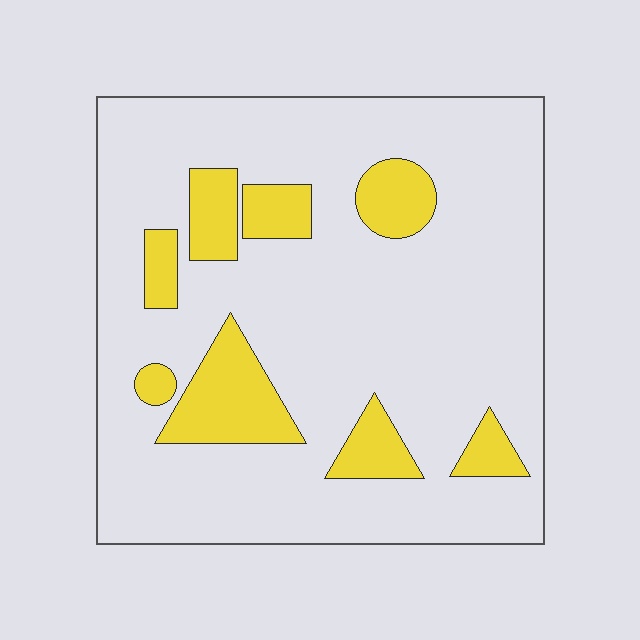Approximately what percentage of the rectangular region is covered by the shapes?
Approximately 20%.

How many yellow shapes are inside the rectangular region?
8.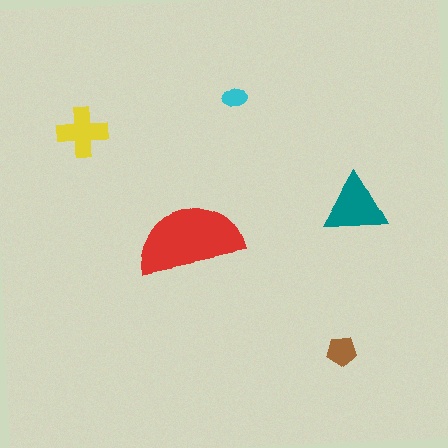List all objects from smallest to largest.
The cyan ellipse, the brown pentagon, the yellow cross, the teal triangle, the red semicircle.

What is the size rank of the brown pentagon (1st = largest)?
4th.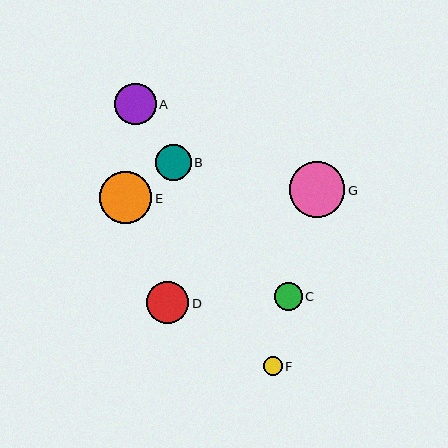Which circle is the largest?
Circle G is the largest with a size of approximately 55 pixels.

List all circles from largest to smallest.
From largest to smallest: G, E, D, A, B, C, F.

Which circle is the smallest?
Circle F is the smallest with a size of approximately 18 pixels.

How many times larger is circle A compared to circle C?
Circle A is approximately 1.5 times the size of circle C.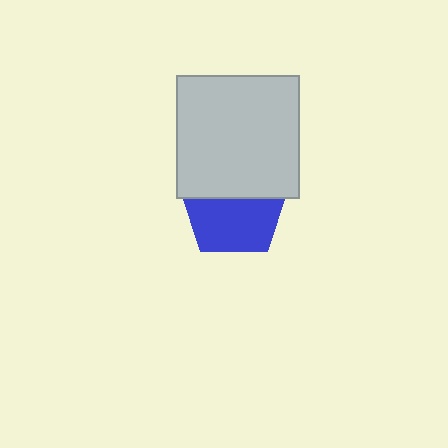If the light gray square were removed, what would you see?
You would see the complete blue pentagon.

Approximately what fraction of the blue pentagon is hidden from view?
Roughly 44% of the blue pentagon is hidden behind the light gray square.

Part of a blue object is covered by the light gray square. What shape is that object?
It is a pentagon.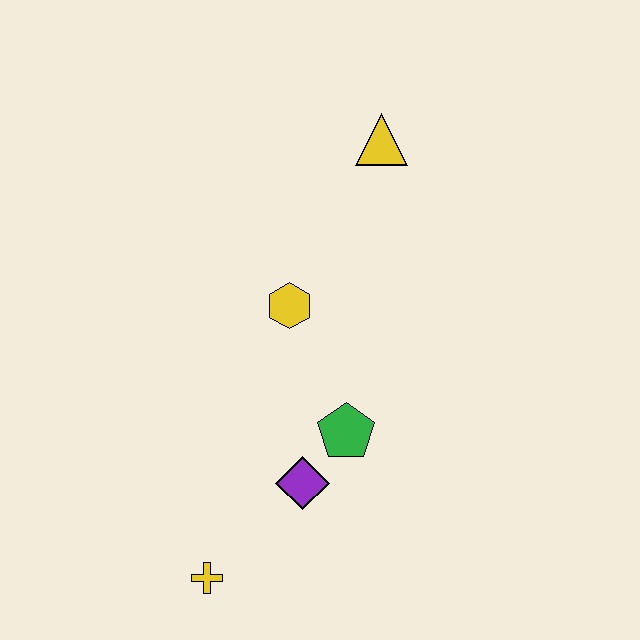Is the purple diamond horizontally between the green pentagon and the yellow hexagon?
Yes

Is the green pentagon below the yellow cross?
No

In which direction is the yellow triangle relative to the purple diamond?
The yellow triangle is above the purple diamond.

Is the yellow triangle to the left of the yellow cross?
No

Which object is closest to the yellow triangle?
The yellow hexagon is closest to the yellow triangle.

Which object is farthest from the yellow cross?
The yellow triangle is farthest from the yellow cross.